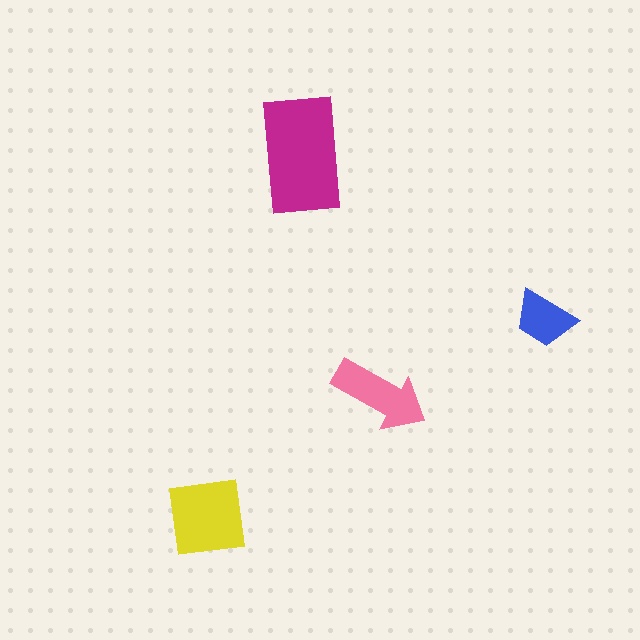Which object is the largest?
The magenta rectangle.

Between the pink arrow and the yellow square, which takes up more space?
The yellow square.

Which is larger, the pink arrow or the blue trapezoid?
The pink arrow.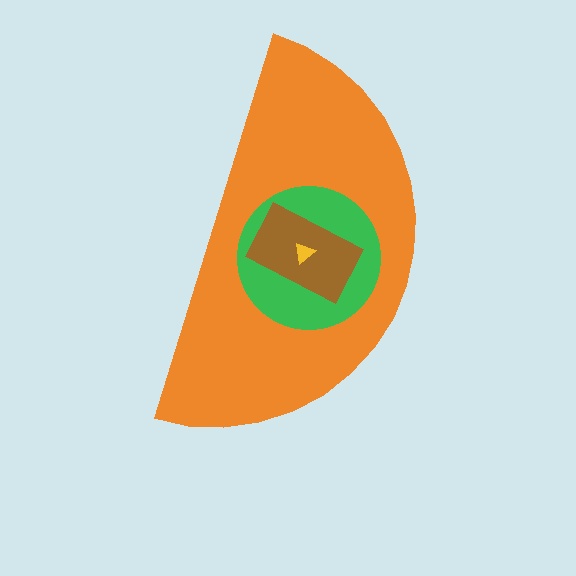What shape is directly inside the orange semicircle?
The green circle.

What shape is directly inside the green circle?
The brown rectangle.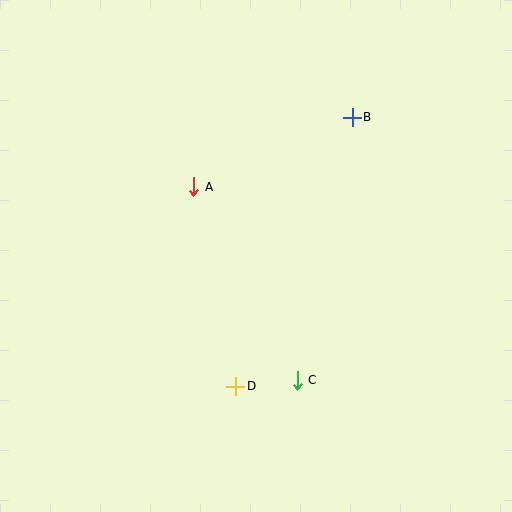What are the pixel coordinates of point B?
Point B is at (352, 117).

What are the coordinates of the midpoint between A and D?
The midpoint between A and D is at (215, 286).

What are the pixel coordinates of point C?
Point C is at (297, 380).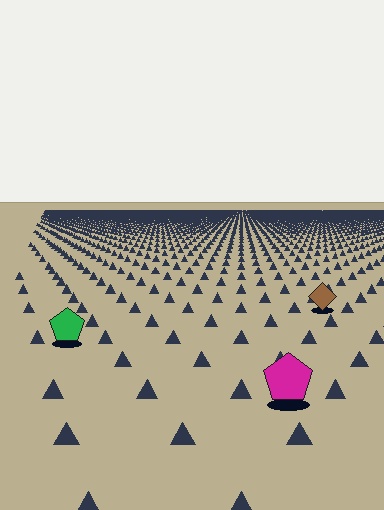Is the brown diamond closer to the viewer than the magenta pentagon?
No. The magenta pentagon is closer — you can tell from the texture gradient: the ground texture is coarser near it.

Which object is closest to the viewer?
The magenta pentagon is closest. The texture marks near it are larger and more spread out.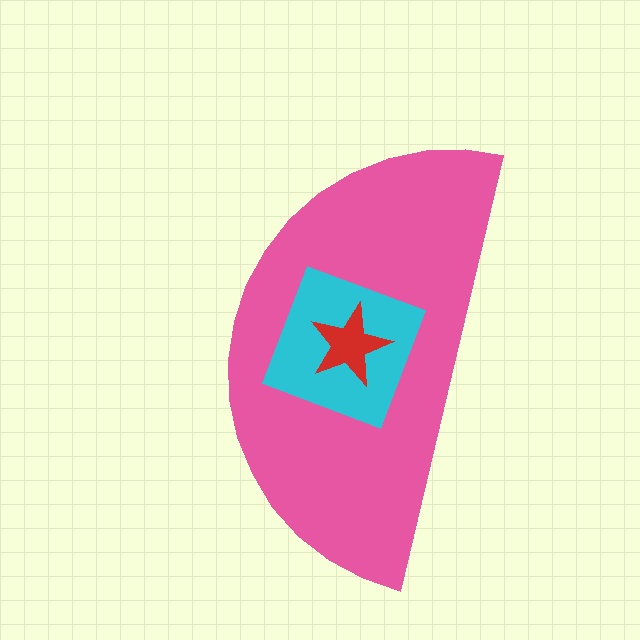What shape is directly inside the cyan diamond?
The red star.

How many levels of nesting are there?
3.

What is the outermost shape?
The pink semicircle.